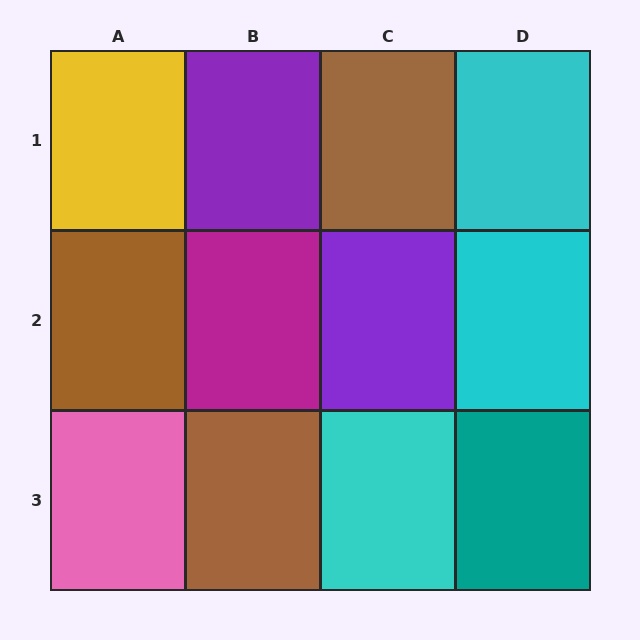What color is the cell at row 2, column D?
Cyan.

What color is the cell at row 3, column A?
Pink.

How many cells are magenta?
1 cell is magenta.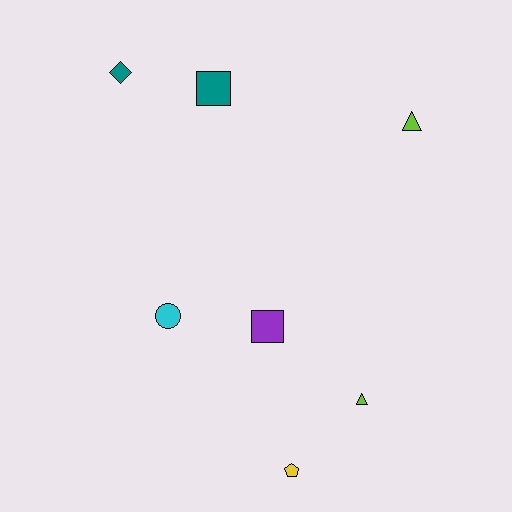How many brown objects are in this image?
There are no brown objects.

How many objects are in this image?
There are 7 objects.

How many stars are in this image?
There are no stars.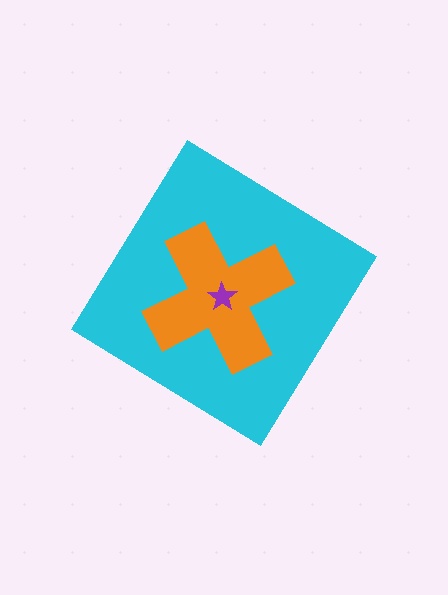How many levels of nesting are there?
3.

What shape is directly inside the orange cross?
The purple star.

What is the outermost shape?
The cyan diamond.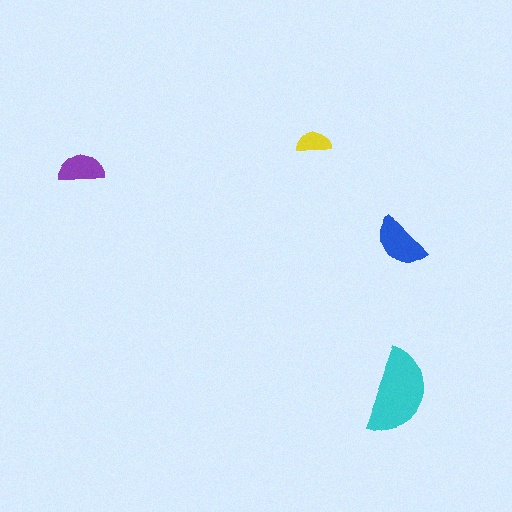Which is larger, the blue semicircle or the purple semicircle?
The blue one.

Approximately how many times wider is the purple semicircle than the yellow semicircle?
About 1.5 times wider.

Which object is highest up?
The yellow semicircle is topmost.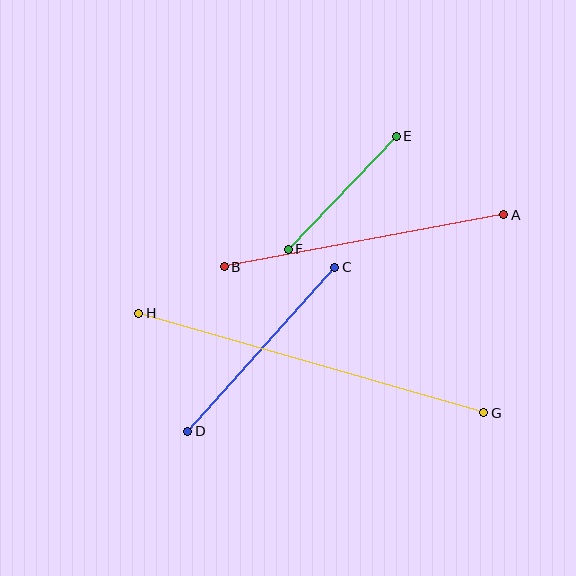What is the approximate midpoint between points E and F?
The midpoint is at approximately (342, 193) pixels.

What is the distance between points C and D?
The distance is approximately 220 pixels.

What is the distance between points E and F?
The distance is approximately 156 pixels.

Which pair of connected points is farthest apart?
Points G and H are farthest apart.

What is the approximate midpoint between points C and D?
The midpoint is at approximately (261, 349) pixels.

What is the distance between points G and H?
The distance is approximately 359 pixels.